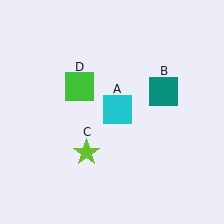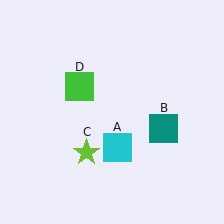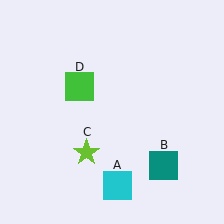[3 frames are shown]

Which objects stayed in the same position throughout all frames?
Lime star (object C) and green square (object D) remained stationary.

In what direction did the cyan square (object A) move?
The cyan square (object A) moved down.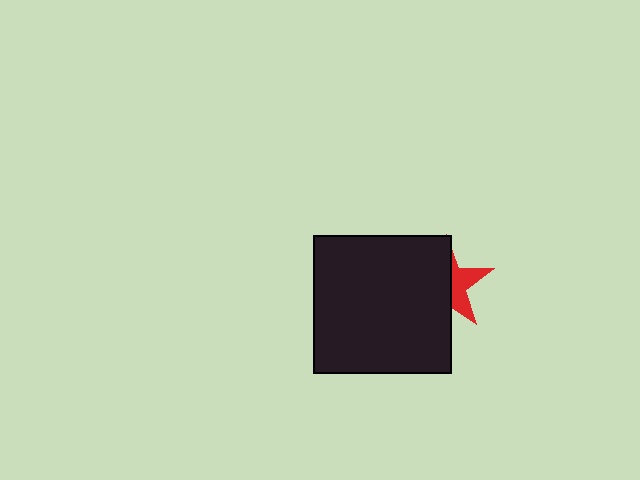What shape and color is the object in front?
The object in front is a black square.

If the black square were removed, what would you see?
You would see the complete red star.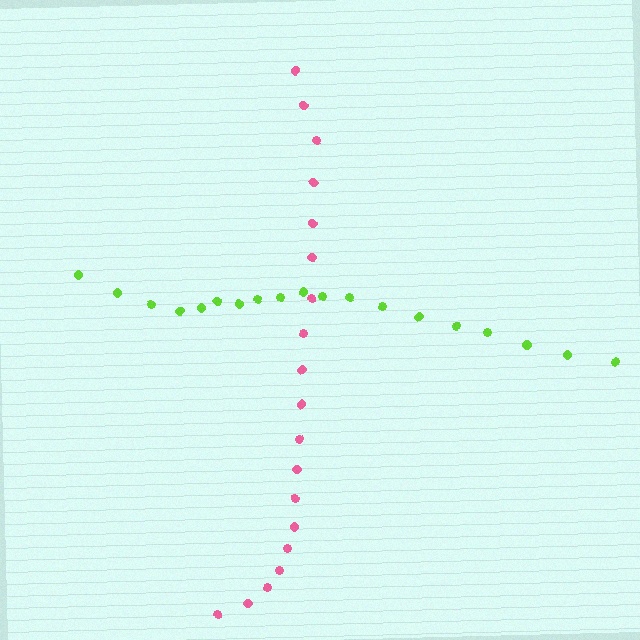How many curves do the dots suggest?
There are 2 distinct paths.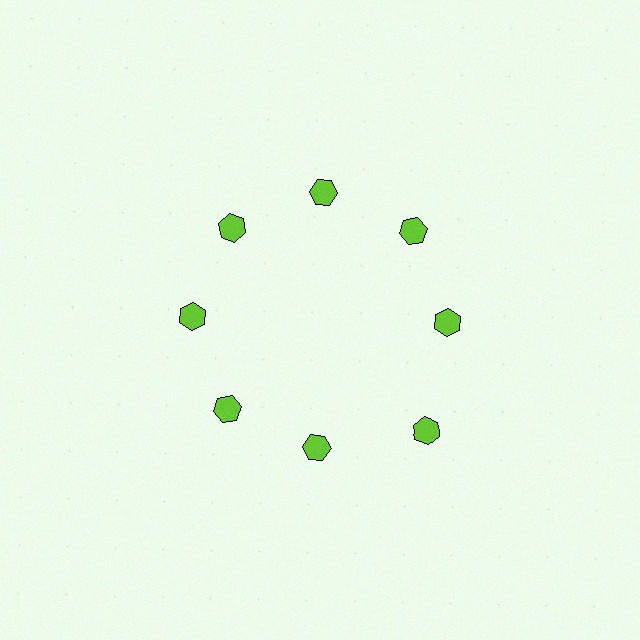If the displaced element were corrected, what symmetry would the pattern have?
It would have 8-fold rotational symmetry — the pattern would map onto itself every 45 degrees.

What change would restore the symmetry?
The symmetry would be restored by moving it inward, back onto the ring so that all 8 hexagons sit at equal angles and equal distance from the center.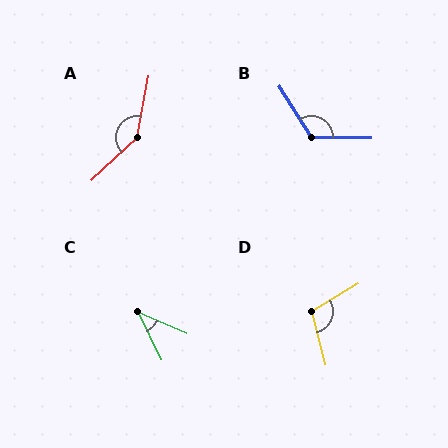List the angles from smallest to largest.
C (40°), D (106°), B (123°), A (144°).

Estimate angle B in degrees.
Approximately 123 degrees.